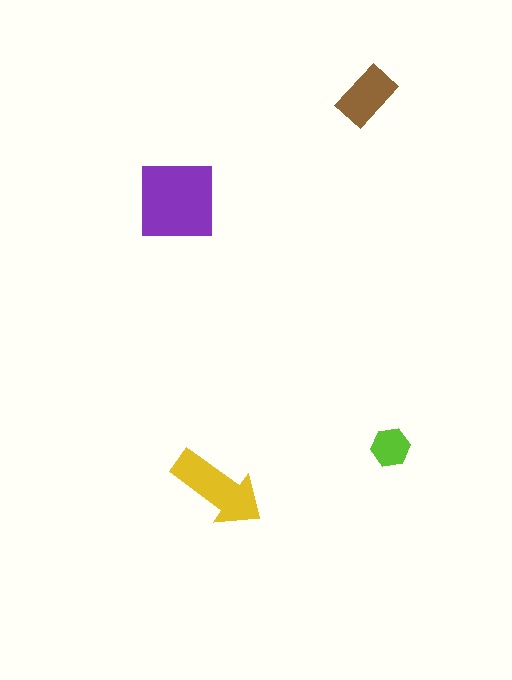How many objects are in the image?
There are 4 objects in the image.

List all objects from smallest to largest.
The lime hexagon, the brown rectangle, the yellow arrow, the purple square.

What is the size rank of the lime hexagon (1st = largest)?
4th.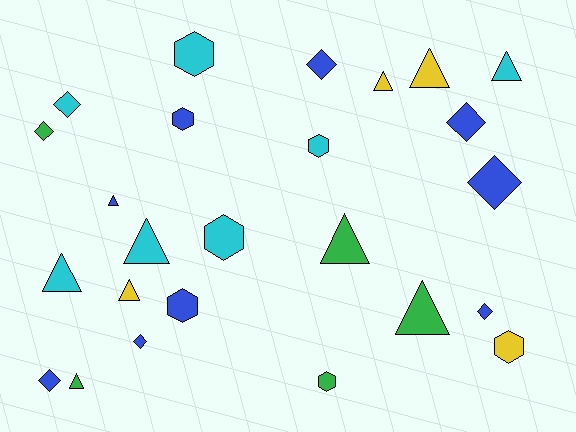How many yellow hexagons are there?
There is 1 yellow hexagon.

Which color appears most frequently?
Blue, with 9 objects.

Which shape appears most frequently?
Triangle, with 10 objects.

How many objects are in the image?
There are 25 objects.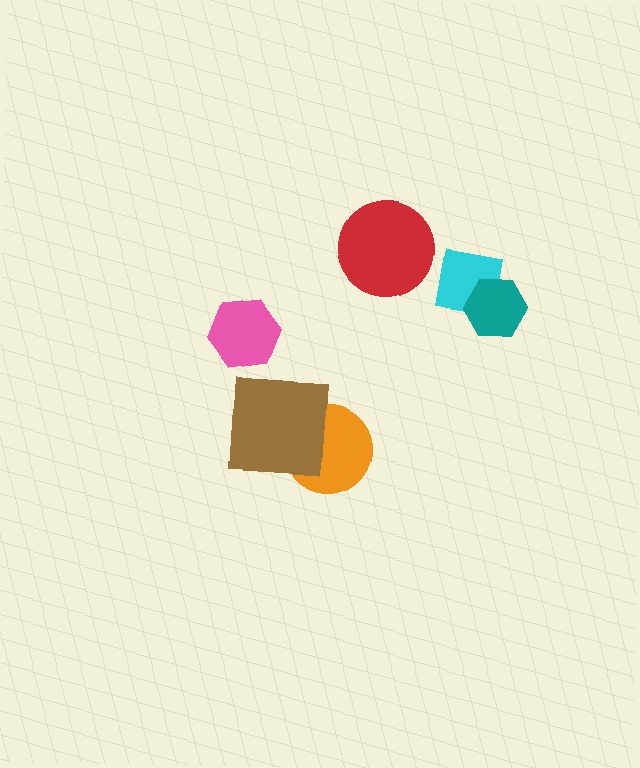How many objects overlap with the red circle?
0 objects overlap with the red circle.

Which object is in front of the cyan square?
The teal hexagon is in front of the cyan square.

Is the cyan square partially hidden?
Yes, it is partially covered by another shape.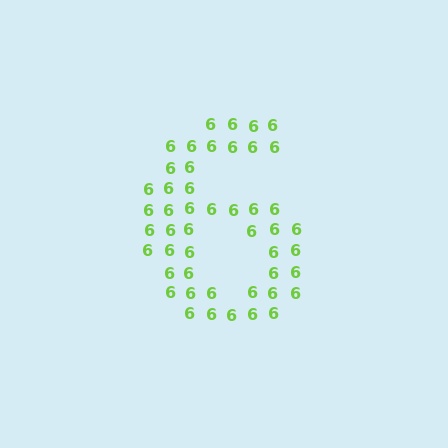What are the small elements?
The small elements are digit 6's.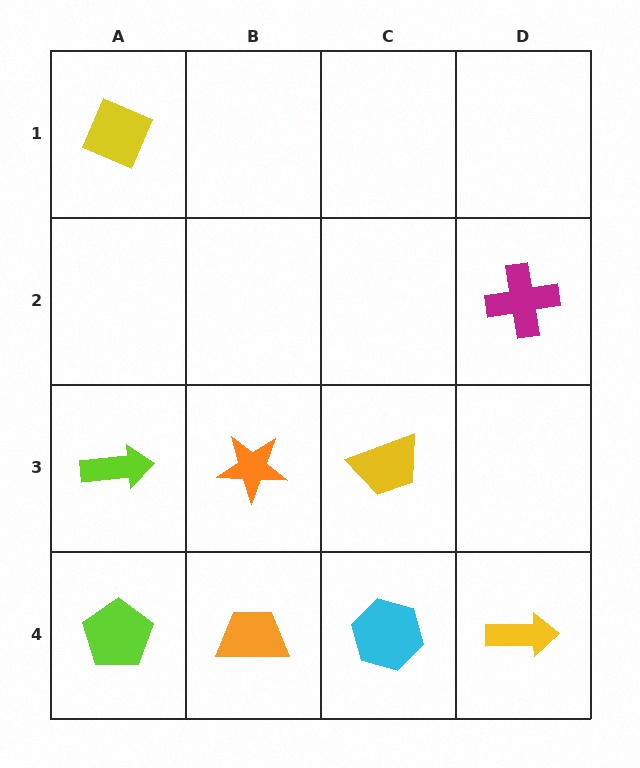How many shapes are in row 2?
1 shape.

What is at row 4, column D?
A yellow arrow.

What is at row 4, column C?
A cyan hexagon.